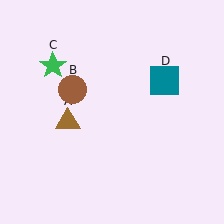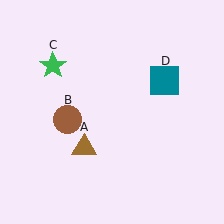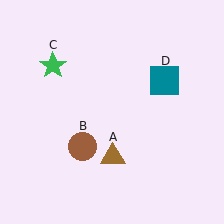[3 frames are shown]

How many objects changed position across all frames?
2 objects changed position: brown triangle (object A), brown circle (object B).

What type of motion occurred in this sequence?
The brown triangle (object A), brown circle (object B) rotated counterclockwise around the center of the scene.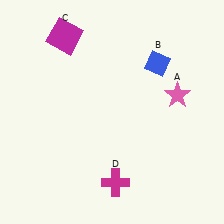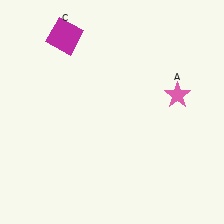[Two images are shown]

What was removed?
The blue diamond (B), the magenta cross (D) were removed in Image 2.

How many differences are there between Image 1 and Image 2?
There are 2 differences between the two images.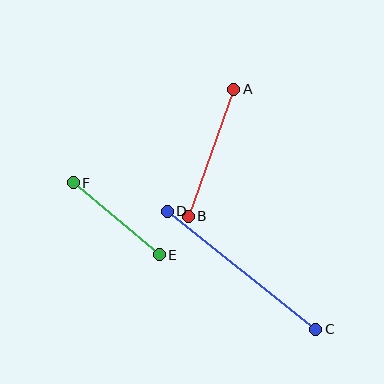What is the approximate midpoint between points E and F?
The midpoint is at approximately (116, 219) pixels.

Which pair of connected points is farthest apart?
Points C and D are farthest apart.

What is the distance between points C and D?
The distance is approximately 190 pixels.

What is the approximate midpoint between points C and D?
The midpoint is at approximately (241, 270) pixels.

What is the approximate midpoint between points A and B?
The midpoint is at approximately (211, 153) pixels.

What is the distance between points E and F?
The distance is approximately 112 pixels.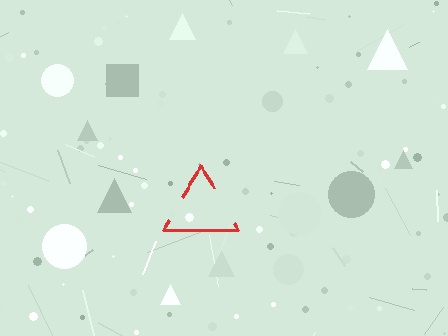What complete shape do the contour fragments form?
The contour fragments form a triangle.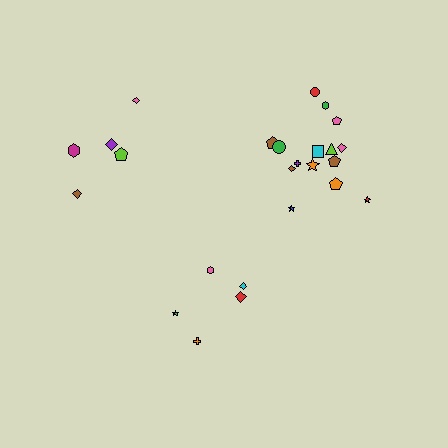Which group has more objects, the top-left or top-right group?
The top-right group.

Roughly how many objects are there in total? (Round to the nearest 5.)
Roughly 25 objects in total.